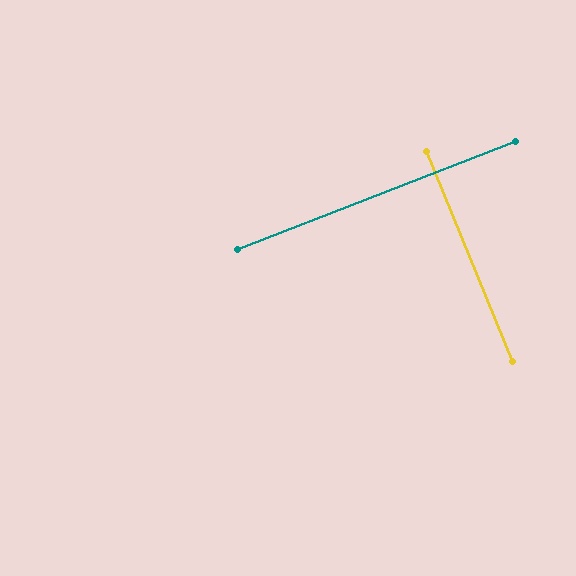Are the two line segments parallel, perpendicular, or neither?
Perpendicular — they meet at approximately 89°.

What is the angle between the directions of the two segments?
Approximately 89 degrees.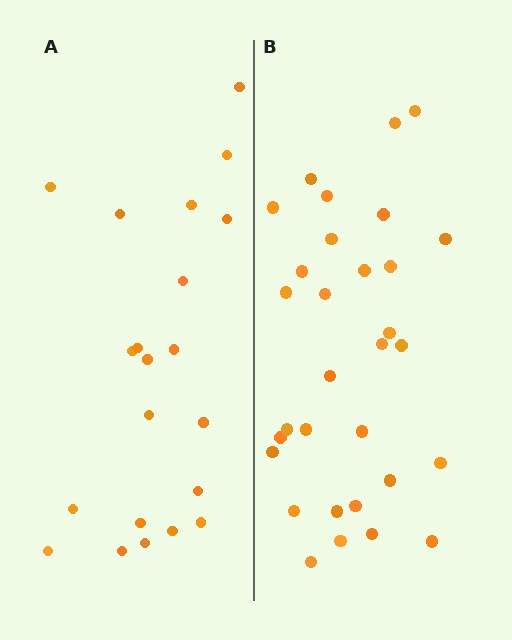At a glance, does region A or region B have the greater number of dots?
Region B (the right region) has more dots.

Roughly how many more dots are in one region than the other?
Region B has roughly 10 or so more dots than region A.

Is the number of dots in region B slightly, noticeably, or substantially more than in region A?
Region B has substantially more. The ratio is roughly 1.5 to 1.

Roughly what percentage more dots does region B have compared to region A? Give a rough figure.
About 50% more.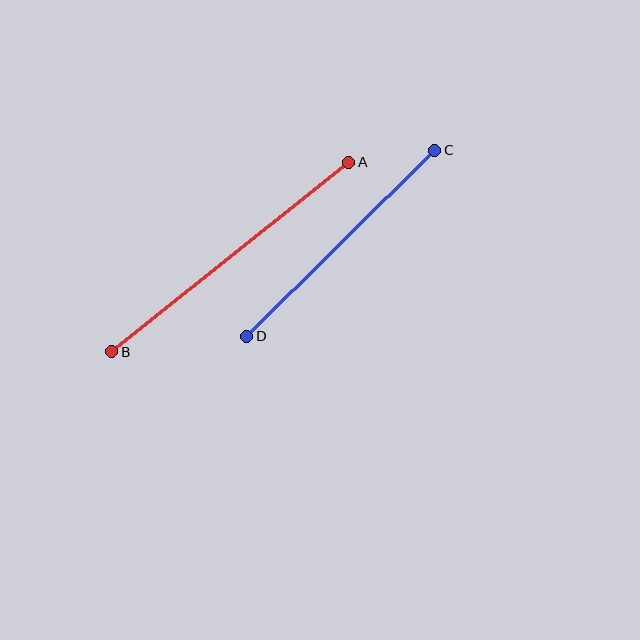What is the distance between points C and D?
The distance is approximately 265 pixels.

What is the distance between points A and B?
The distance is approximately 304 pixels.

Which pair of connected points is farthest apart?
Points A and B are farthest apart.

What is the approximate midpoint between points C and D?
The midpoint is at approximately (341, 243) pixels.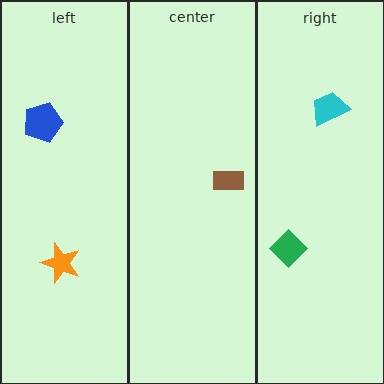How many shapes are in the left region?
2.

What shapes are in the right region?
The green diamond, the cyan trapezoid.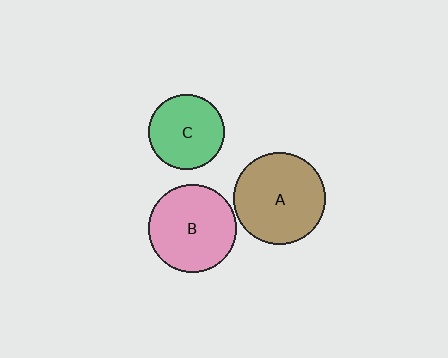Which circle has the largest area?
Circle A (brown).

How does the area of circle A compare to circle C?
Approximately 1.5 times.